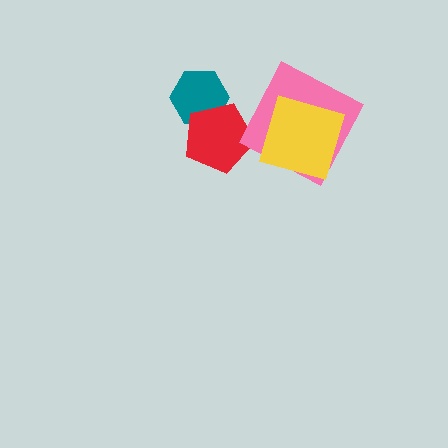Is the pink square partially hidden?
Yes, it is partially covered by another shape.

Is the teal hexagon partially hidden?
Yes, it is partially covered by another shape.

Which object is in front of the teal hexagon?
The red pentagon is in front of the teal hexagon.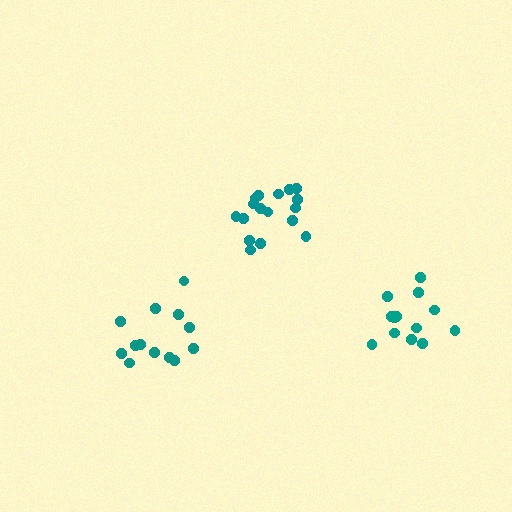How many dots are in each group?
Group 1: 17 dots, Group 2: 13 dots, Group 3: 13 dots (43 total).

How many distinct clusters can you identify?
There are 3 distinct clusters.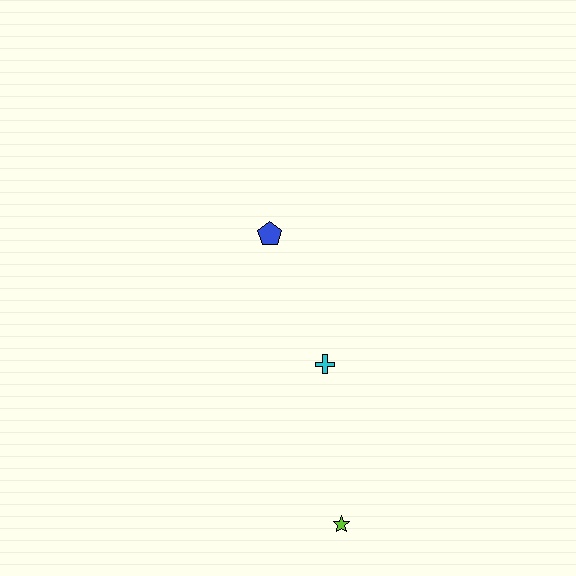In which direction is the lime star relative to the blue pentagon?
The lime star is below the blue pentagon.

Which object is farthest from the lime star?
The blue pentagon is farthest from the lime star.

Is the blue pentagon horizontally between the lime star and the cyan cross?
No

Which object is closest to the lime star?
The cyan cross is closest to the lime star.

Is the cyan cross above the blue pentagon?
No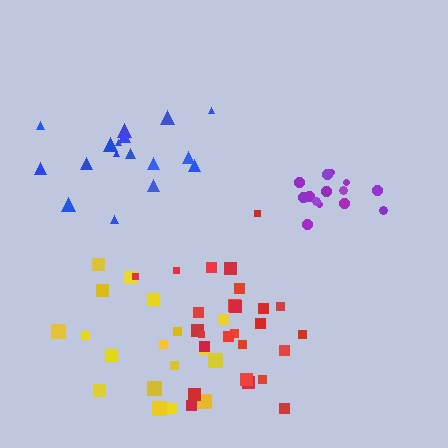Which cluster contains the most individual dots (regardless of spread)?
Red (26).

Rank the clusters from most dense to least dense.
purple, blue, yellow, red.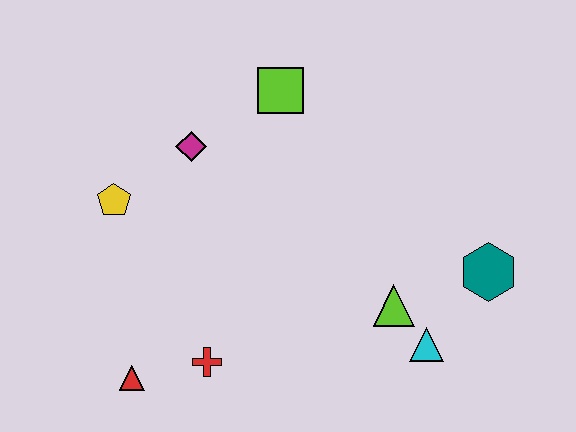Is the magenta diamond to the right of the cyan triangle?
No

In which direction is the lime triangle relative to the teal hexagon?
The lime triangle is to the left of the teal hexagon.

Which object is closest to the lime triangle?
The cyan triangle is closest to the lime triangle.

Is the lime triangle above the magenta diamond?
No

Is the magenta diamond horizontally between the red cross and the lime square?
No